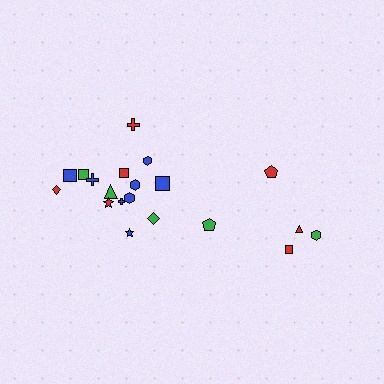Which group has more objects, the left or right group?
The left group.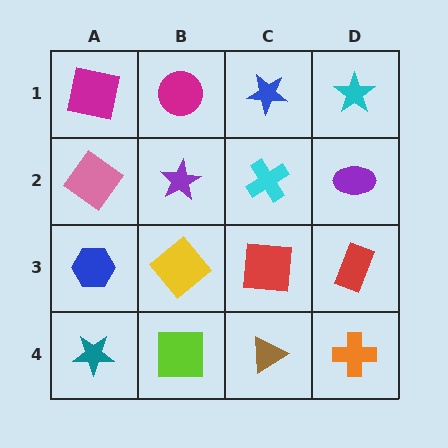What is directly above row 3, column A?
A pink diamond.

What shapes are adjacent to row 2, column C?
A blue star (row 1, column C), a red square (row 3, column C), a purple star (row 2, column B), a purple ellipse (row 2, column D).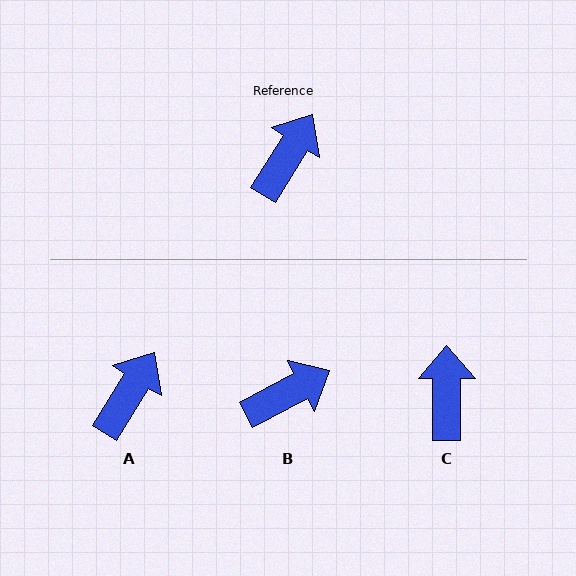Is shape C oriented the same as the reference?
No, it is off by about 32 degrees.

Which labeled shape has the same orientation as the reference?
A.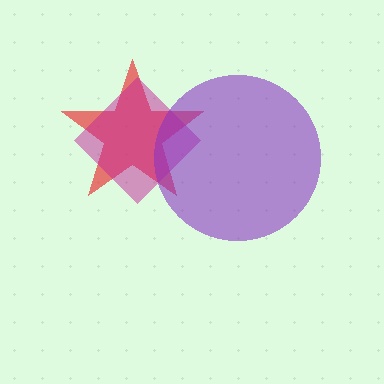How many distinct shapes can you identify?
There are 3 distinct shapes: a red star, a magenta diamond, a purple circle.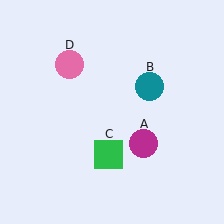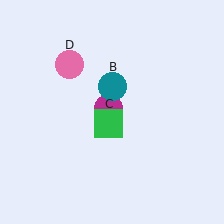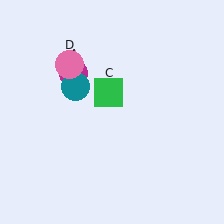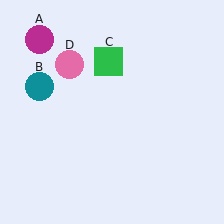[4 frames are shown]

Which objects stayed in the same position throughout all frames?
Pink circle (object D) remained stationary.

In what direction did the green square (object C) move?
The green square (object C) moved up.